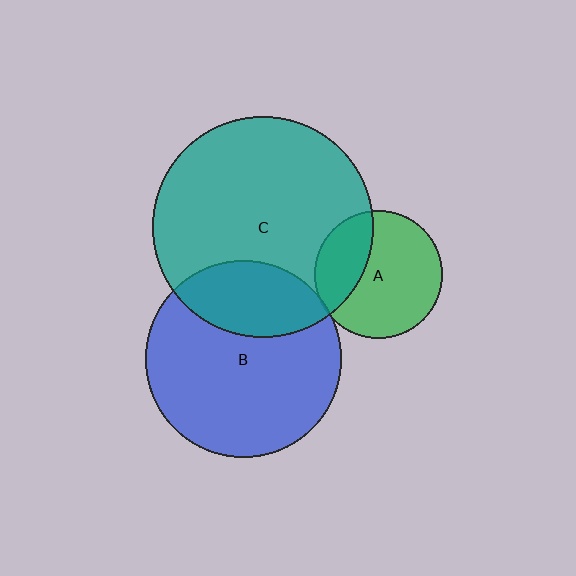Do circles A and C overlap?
Yes.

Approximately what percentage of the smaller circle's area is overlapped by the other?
Approximately 30%.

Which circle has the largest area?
Circle C (teal).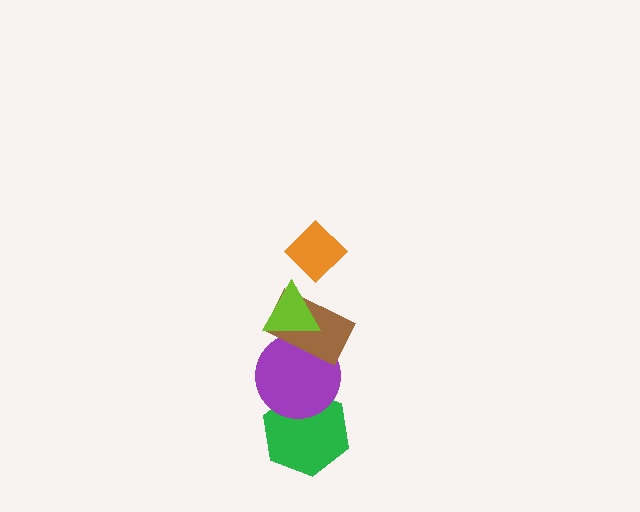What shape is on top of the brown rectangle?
The lime triangle is on top of the brown rectangle.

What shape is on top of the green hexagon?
The purple circle is on top of the green hexagon.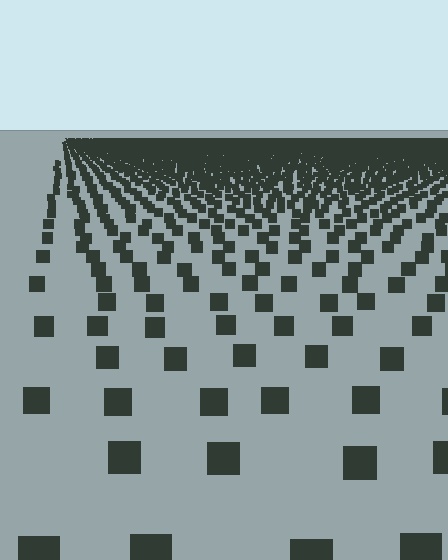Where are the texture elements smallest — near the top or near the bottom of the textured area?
Near the top.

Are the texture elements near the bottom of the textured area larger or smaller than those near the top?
Larger. Near the bottom, elements are closer to the viewer and appear at a bigger on-screen size.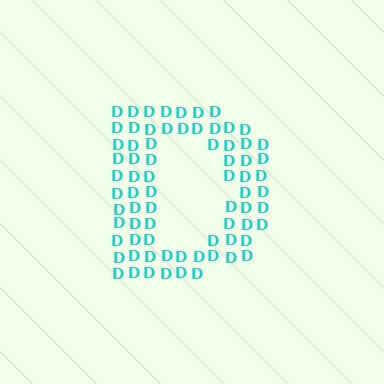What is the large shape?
The large shape is the letter D.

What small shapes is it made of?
It is made of small letter D's.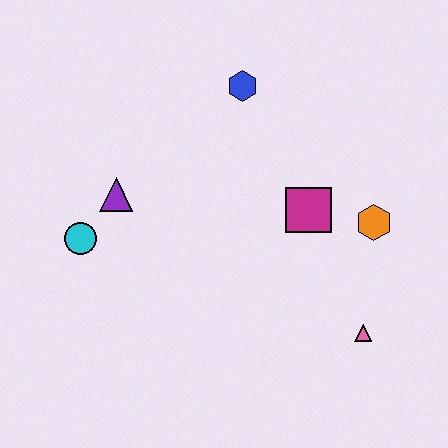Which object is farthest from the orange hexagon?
The cyan circle is farthest from the orange hexagon.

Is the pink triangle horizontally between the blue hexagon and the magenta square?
No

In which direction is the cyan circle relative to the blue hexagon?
The cyan circle is to the left of the blue hexagon.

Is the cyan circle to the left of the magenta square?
Yes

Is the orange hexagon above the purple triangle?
No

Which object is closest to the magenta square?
The orange hexagon is closest to the magenta square.